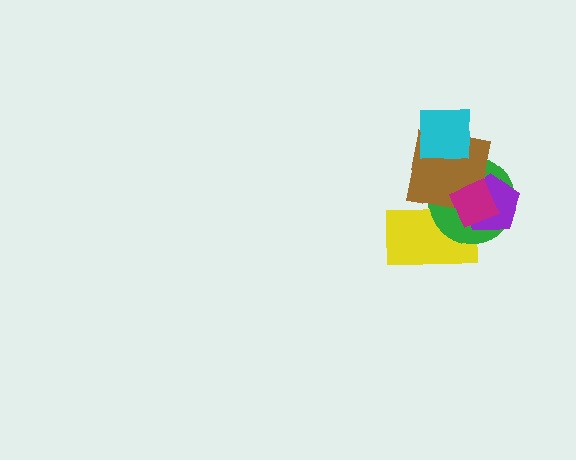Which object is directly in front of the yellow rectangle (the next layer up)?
The green circle is directly in front of the yellow rectangle.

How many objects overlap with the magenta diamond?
4 objects overlap with the magenta diamond.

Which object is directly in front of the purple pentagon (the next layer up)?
The brown square is directly in front of the purple pentagon.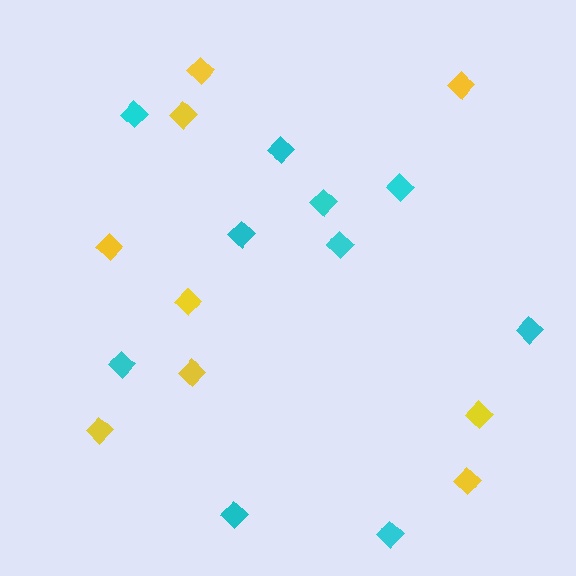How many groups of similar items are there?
There are 2 groups: one group of yellow diamonds (9) and one group of cyan diamonds (10).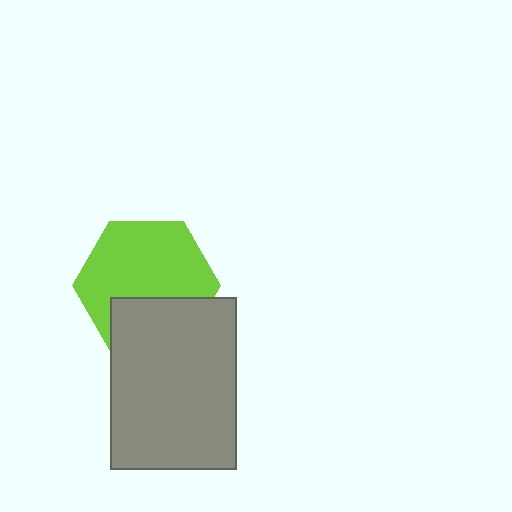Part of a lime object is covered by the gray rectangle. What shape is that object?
It is a hexagon.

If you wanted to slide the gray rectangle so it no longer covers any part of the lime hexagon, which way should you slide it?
Slide it down — that is the most direct way to separate the two shapes.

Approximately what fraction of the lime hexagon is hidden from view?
Roughly 32% of the lime hexagon is hidden behind the gray rectangle.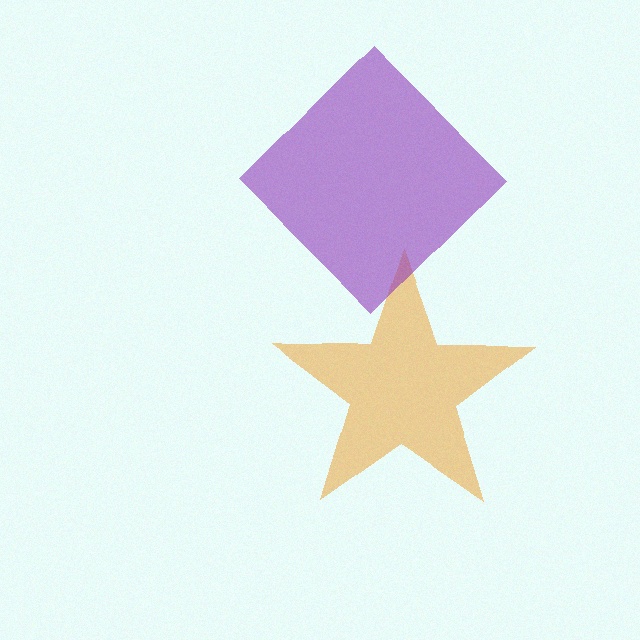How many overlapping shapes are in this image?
There are 2 overlapping shapes in the image.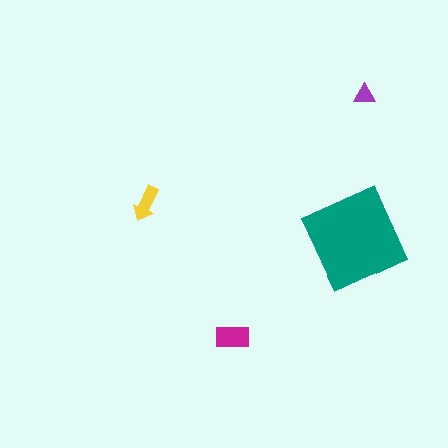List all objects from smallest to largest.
The purple triangle, the yellow arrow, the magenta rectangle, the teal square.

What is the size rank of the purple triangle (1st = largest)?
4th.